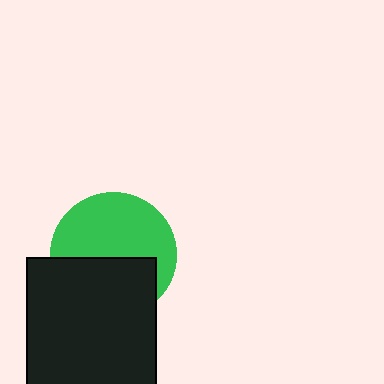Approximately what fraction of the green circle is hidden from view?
Roughly 43% of the green circle is hidden behind the black rectangle.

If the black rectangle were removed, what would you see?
You would see the complete green circle.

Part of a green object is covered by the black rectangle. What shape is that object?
It is a circle.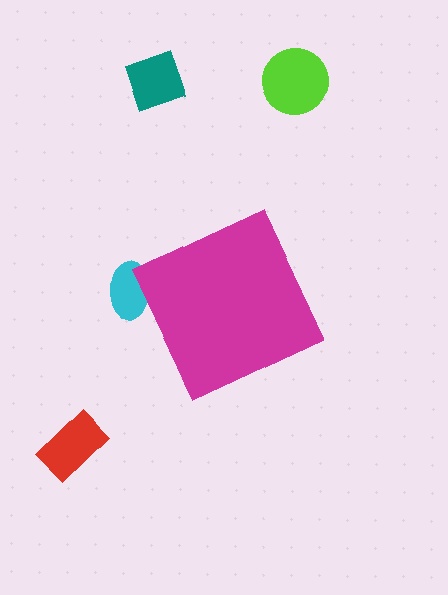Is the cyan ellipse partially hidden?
Yes, the cyan ellipse is partially hidden behind the magenta diamond.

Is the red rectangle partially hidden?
No, the red rectangle is fully visible.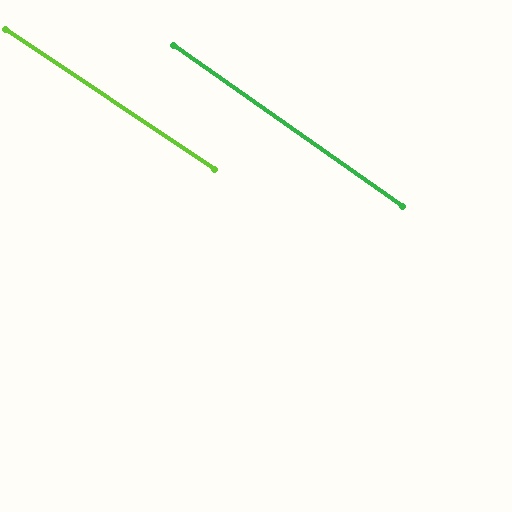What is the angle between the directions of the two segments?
Approximately 1 degree.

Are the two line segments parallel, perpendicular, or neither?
Parallel — their directions differ by only 1.1°.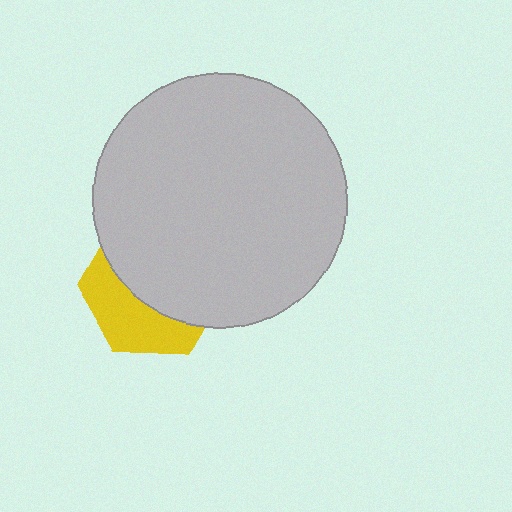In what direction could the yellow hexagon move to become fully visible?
The yellow hexagon could move down. That would shift it out from behind the light gray circle entirely.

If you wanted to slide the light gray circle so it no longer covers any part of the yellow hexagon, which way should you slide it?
Slide it up — that is the most direct way to separate the two shapes.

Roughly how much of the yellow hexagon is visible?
A small part of it is visible (roughly 39%).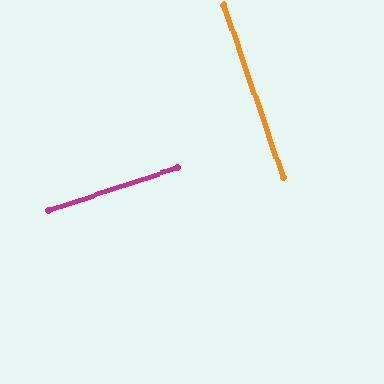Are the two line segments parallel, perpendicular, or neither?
Perpendicular — they meet at approximately 89°.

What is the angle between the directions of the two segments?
Approximately 89 degrees.